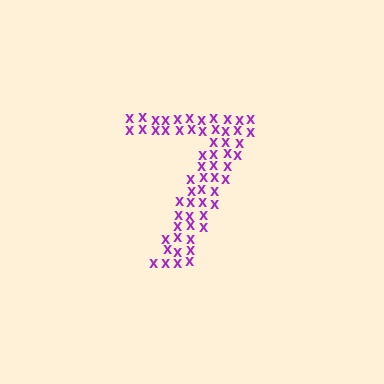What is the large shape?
The large shape is the digit 7.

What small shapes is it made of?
It is made of small letter X's.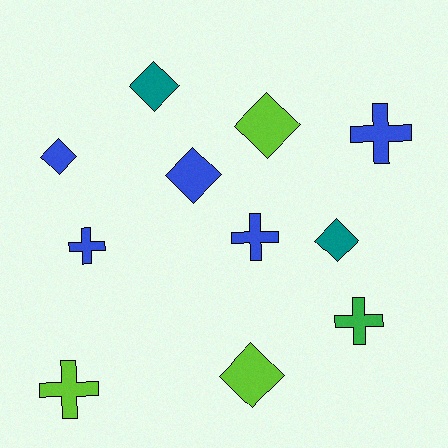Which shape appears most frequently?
Diamond, with 6 objects.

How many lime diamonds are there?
There are 2 lime diamonds.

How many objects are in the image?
There are 11 objects.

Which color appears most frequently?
Blue, with 5 objects.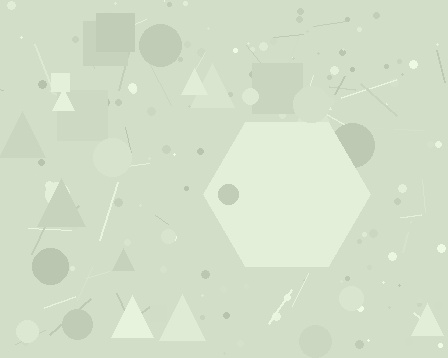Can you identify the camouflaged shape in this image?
The camouflaged shape is a hexagon.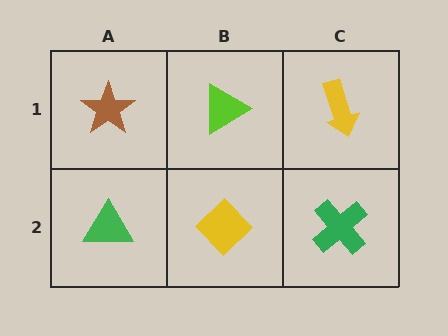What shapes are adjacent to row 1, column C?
A green cross (row 2, column C), a lime triangle (row 1, column B).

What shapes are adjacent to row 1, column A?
A green triangle (row 2, column A), a lime triangle (row 1, column B).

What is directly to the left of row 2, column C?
A yellow diamond.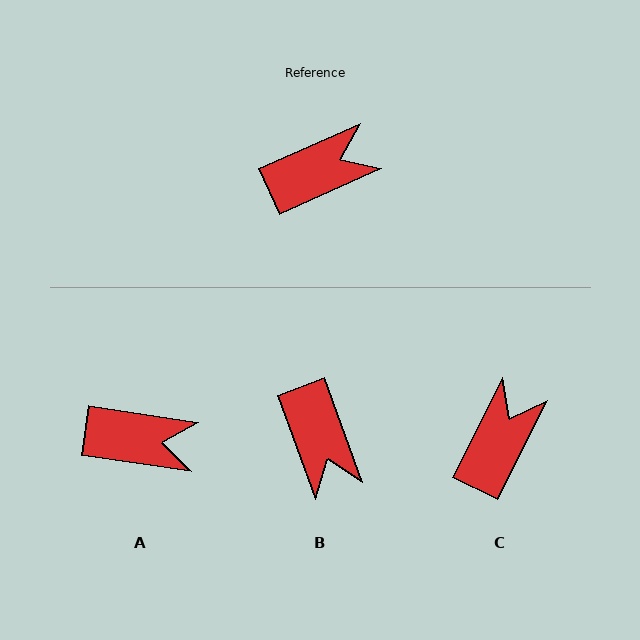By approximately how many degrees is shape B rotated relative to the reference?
Approximately 94 degrees clockwise.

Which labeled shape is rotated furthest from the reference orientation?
B, about 94 degrees away.